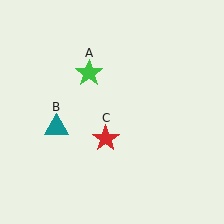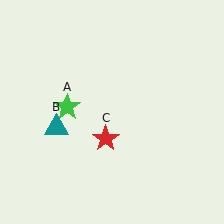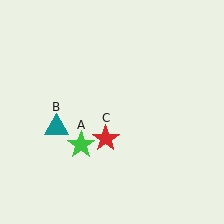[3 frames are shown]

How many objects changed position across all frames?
1 object changed position: green star (object A).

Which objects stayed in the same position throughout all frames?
Teal triangle (object B) and red star (object C) remained stationary.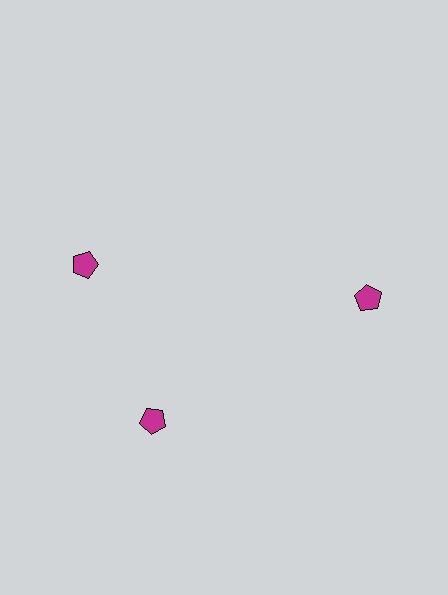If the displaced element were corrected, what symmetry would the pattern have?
It would have 3-fold rotational symmetry — the pattern would map onto itself every 120 degrees.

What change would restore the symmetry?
The symmetry would be restored by rotating it back into even spacing with its neighbors so that all 3 pentagons sit at equal angles and equal distance from the center.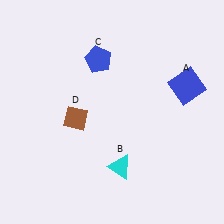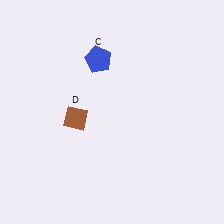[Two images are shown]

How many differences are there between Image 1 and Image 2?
There are 2 differences between the two images.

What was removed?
The cyan triangle (B), the blue square (A) were removed in Image 2.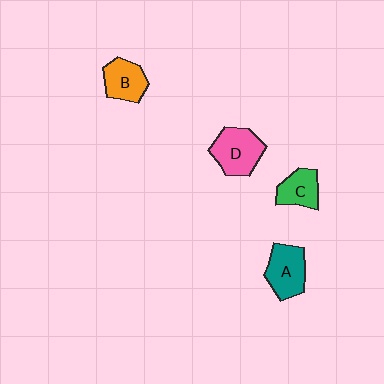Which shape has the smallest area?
Shape C (green).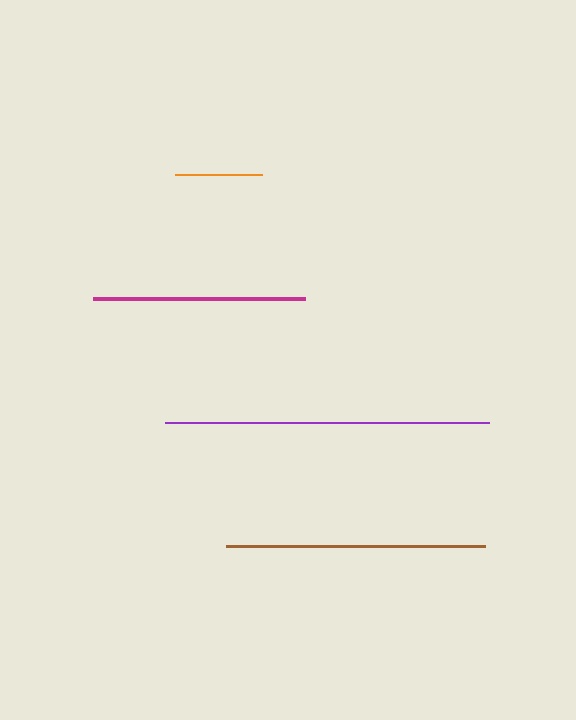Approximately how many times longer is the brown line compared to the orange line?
The brown line is approximately 3.0 times the length of the orange line.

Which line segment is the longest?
The purple line is the longest at approximately 324 pixels.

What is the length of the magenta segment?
The magenta segment is approximately 211 pixels long.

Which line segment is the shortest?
The orange line is the shortest at approximately 88 pixels.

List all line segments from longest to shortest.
From longest to shortest: purple, brown, magenta, orange.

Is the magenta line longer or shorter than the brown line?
The brown line is longer than the magenta line.